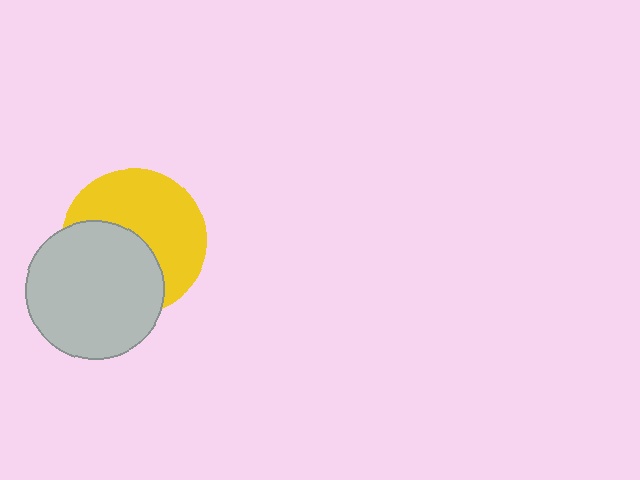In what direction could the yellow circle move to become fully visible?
The yellow circle could move toward the upper-right. That would shift it out from behind the light gray circle entirely.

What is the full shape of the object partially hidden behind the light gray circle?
The partially hidden object is a yellow circle.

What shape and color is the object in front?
The object in front is a light gray circle.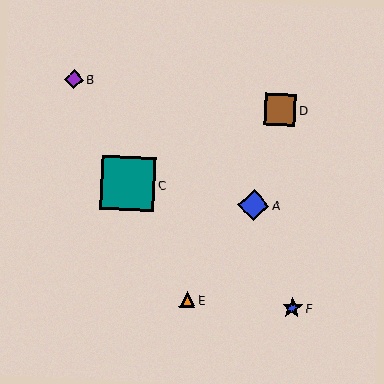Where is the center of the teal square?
The center of the teal square is at (128, 184).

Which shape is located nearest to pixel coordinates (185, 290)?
The orange triangle (labeled E) at (187, 300) is nearest to that location.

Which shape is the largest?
The teal square (labeled C) is the largest.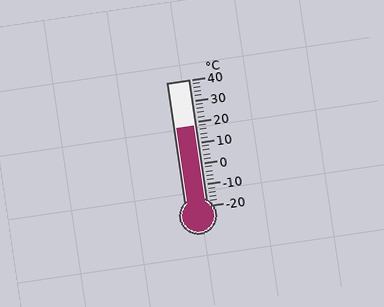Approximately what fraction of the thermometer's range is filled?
The thermometer is filled to approximately 65% of its range.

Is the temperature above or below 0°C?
The temperature is above 0°C.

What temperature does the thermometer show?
The thermometer shows approximately 18°C.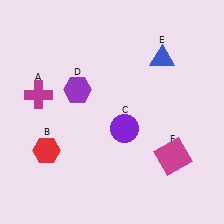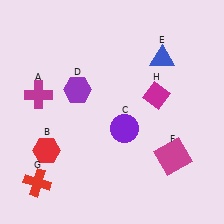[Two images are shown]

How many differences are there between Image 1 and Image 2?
There are 2 differences between the two images.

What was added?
A red cross (G), a magenta diamond (H) were added in Image 2.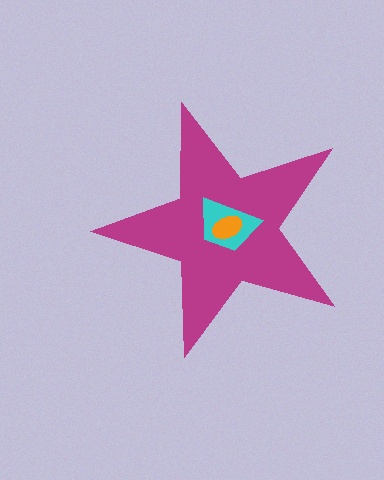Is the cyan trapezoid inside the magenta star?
Yes.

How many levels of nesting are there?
3.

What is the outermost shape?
The magenta star.